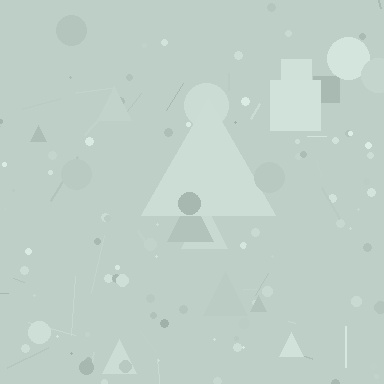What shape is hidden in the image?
A triangle is hidden in the image.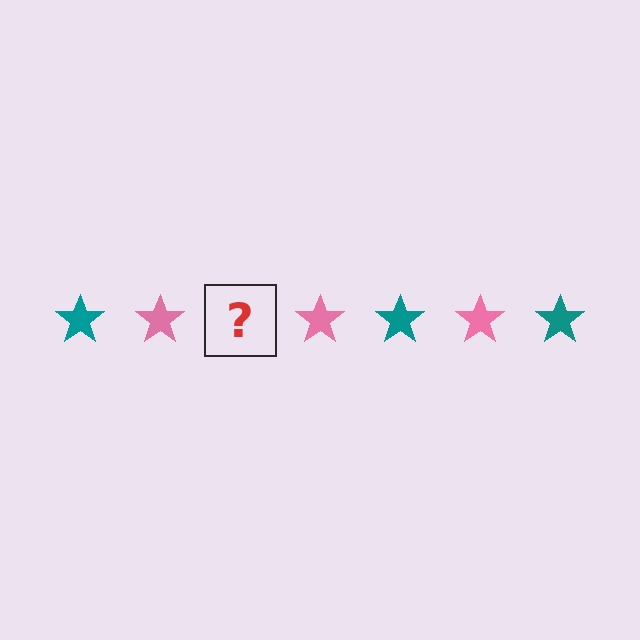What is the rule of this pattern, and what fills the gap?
The rule is that the pattern cycles through teal, pink stars. The gap should be filled with a teal star.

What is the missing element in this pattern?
The missing element is a teal star.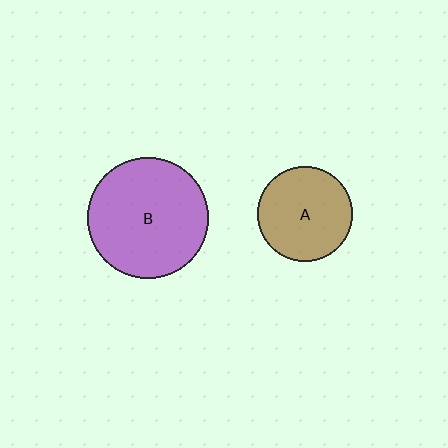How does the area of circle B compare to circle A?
Approximately 1.6 times.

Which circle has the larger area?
Circle B (purple).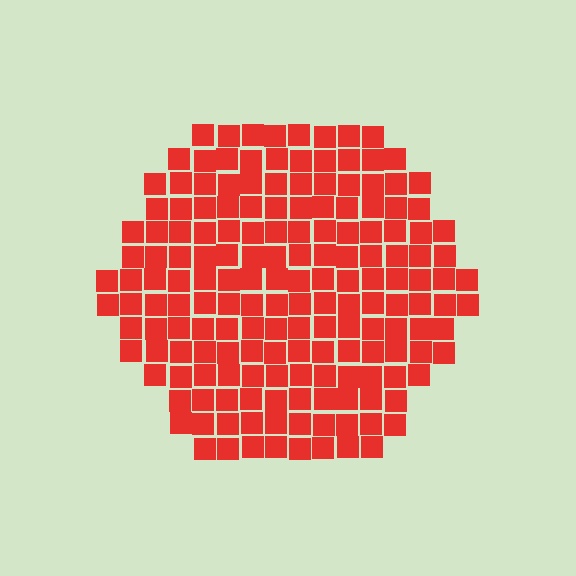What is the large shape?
The large shape is a hexagon.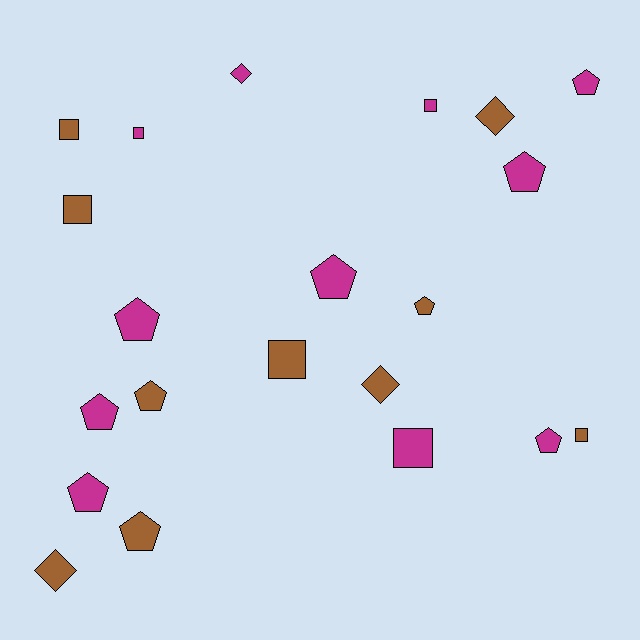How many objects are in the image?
There are 21 objects.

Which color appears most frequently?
Magenta, with 11 objects.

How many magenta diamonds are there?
There is 1 magenta diamond.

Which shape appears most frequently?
Pentagon, with 10 objects.